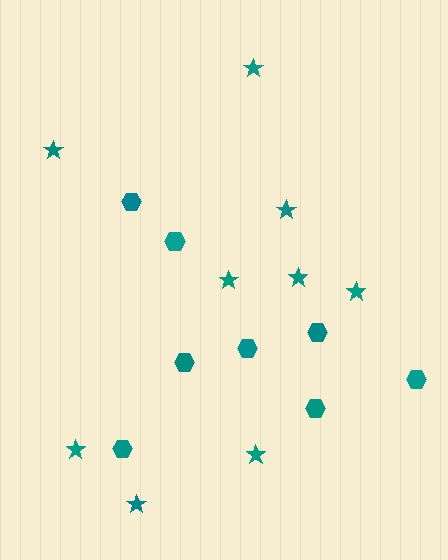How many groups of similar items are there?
There are 2 groups: one group of stars (9) and one group of hexagons (8).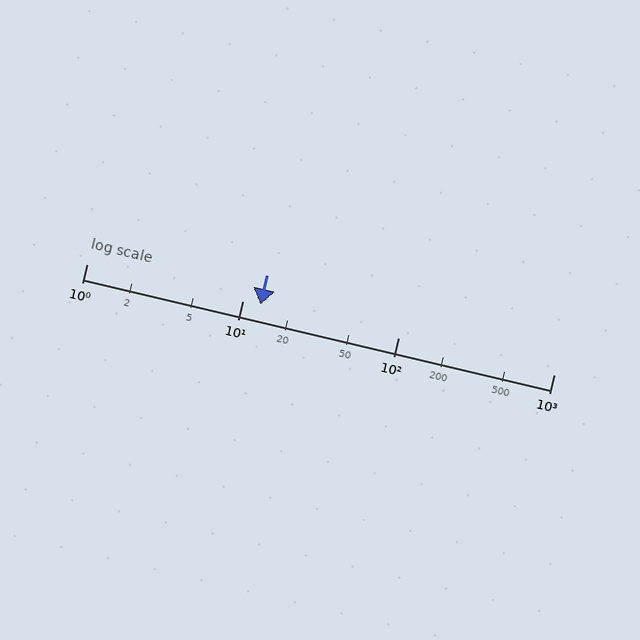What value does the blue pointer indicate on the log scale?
The pointer indicates approximately 13.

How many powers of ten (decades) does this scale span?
The scale spans 3 decades, from 1 to 1000.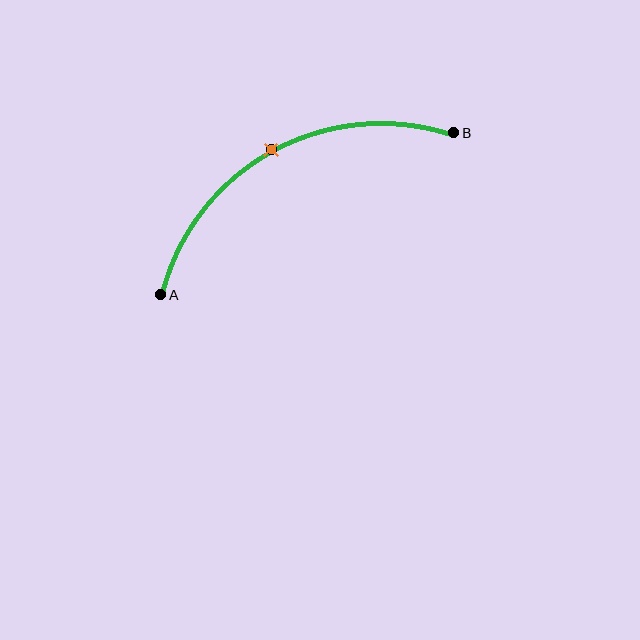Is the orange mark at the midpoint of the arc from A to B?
Yes. The orange mark lies on the arc at equal arc-length from both A and B — it is the arc midpoint.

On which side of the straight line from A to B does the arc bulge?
The arc bulges above the straight line connecting A and B.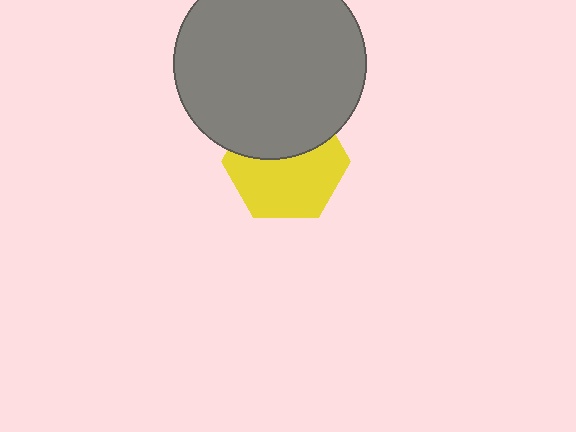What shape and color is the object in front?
The object in front is a gray circle.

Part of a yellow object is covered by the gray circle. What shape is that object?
It is a hexagon.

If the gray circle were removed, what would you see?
You would see the complete yellow hexagon.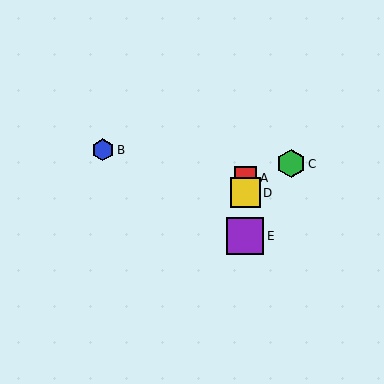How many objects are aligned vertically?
3 objects (A, D, E) are aligned vertically.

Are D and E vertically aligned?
Yes, both are at x≈245.